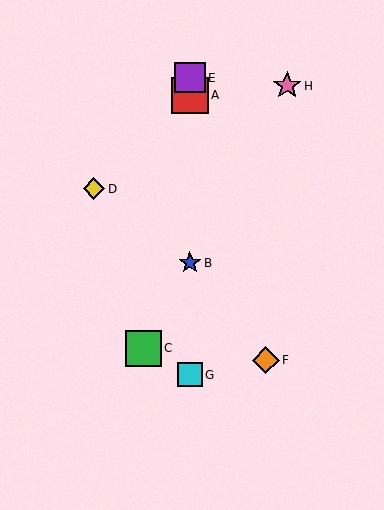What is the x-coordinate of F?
Object F is at x≈266.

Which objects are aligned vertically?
Objects A, B, E, G are aligned vertically.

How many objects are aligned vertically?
4 objects (A, B, E, G) are aligned vertically.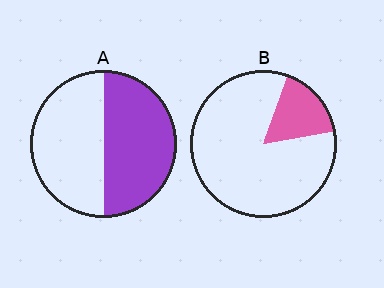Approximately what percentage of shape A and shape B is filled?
A is approximately 50% and B is approximately 15%.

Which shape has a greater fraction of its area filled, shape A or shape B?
Shape A.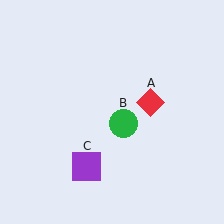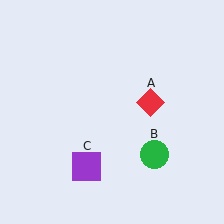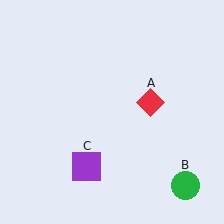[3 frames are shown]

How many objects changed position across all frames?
1 object changed position: green circle (object B).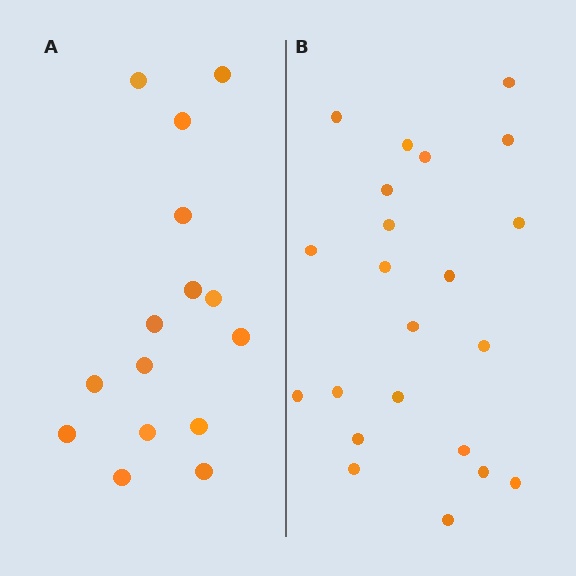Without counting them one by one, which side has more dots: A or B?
Region B (the right region) has more dots.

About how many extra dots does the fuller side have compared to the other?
Region B has roughly 8 or so more dots than region A.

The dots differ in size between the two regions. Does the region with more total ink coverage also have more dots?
No. Region A has more total ink coverage because its dots are larger, but region B actually contains more individual dots. Total area can be misleading — the number of items is what matters here.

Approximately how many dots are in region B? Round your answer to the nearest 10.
About 20 dots. (The exact count is 22, which rounds to 20.)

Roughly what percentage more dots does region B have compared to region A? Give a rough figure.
About 45% more.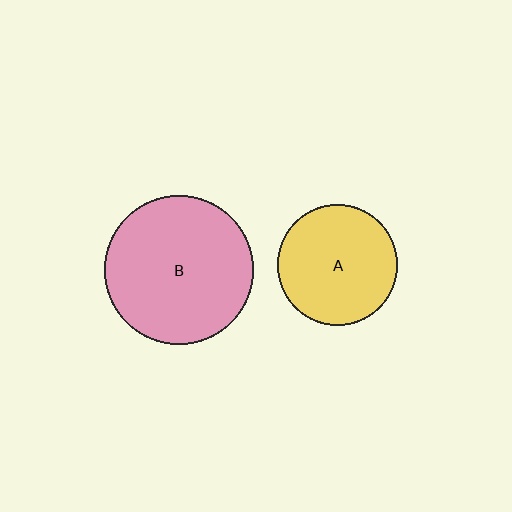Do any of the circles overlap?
No, none of the circles overlap.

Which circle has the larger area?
Circle B (pink).